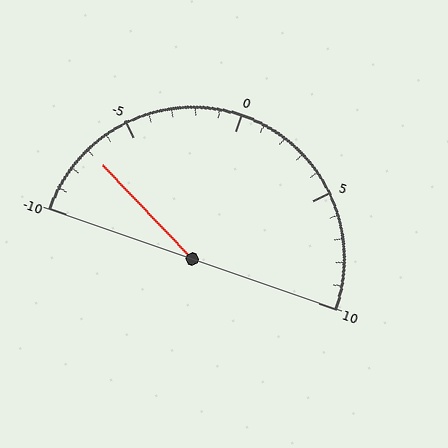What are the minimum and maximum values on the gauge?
The gauge ranges from -10 to 10.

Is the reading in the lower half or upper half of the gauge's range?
The reading is in the lower half of the range (-10 to 10).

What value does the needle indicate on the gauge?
The needle indicates approximately -7.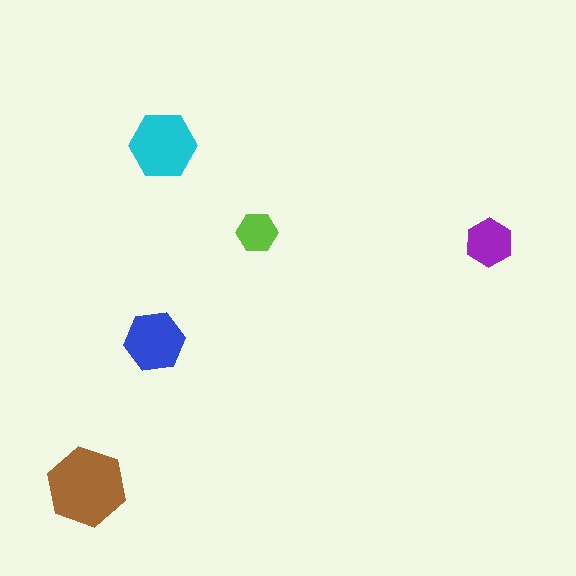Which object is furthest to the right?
The purple hexagon is rightmost.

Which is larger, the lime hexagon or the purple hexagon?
The purple one.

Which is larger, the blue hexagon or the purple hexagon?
The blue one.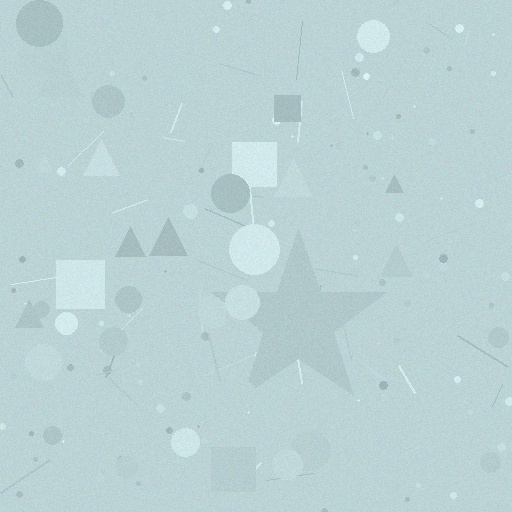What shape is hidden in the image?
A star is hidden in the image.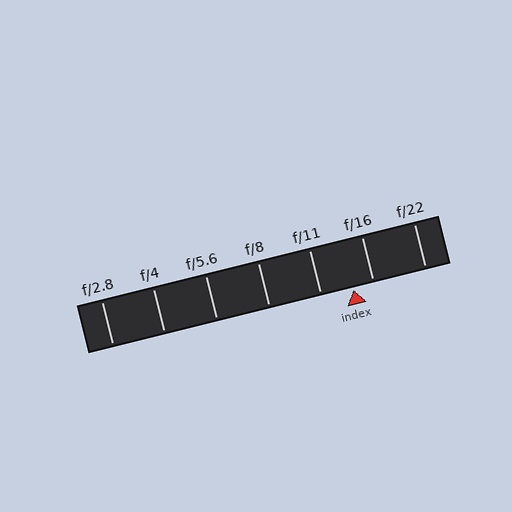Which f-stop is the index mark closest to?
The index mark is closest to f/16.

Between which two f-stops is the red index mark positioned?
The index mark is between f/11 and f/16.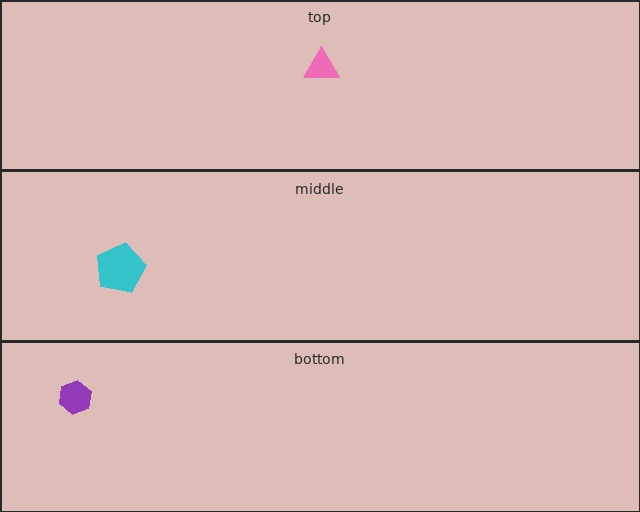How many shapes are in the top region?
1.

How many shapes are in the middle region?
1.